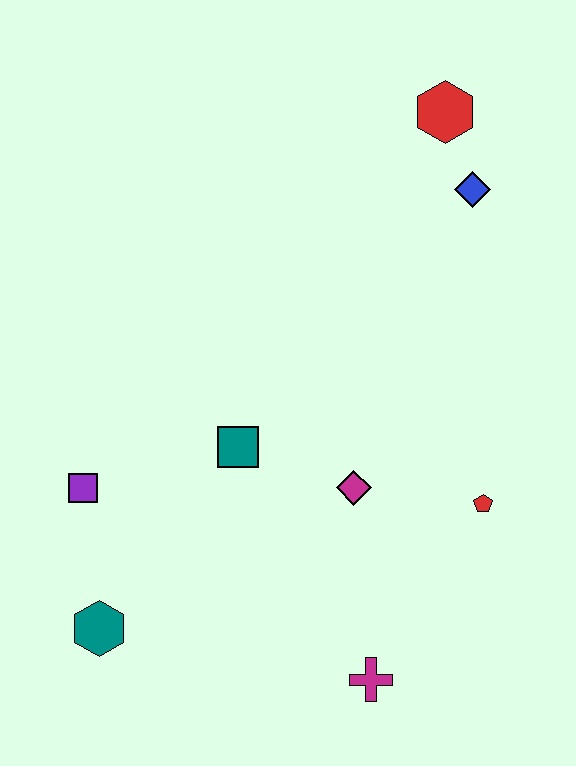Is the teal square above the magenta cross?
Yes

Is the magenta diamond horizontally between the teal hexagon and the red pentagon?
Yes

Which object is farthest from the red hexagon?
The teal hexagon is farthest from the red hexagon.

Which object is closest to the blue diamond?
The red hexagon is closest to the blue diamond.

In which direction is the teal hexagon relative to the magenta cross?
The teal hexagon is to the left of the magenta cross.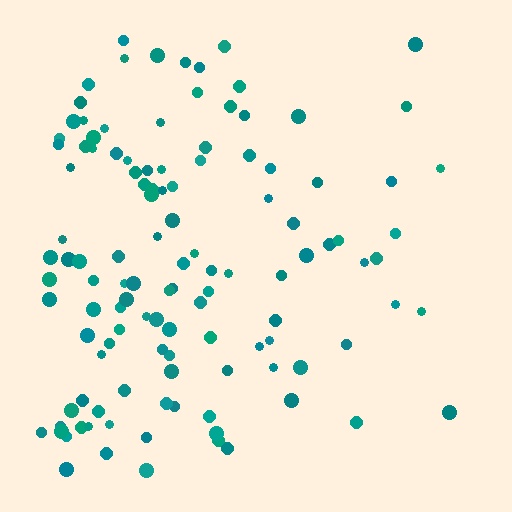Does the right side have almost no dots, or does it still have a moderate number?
Still a moderate number, just noticeably fewer than the left.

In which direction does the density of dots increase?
From right to left, with the left side densest.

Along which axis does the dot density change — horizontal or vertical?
Horizontal.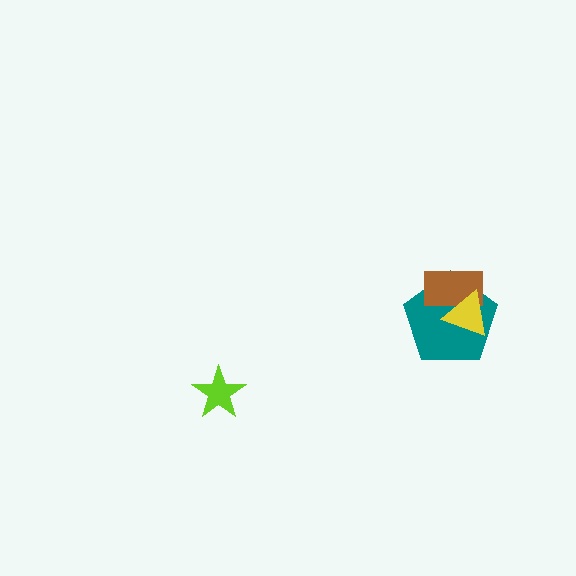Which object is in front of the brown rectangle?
The yellow triangle is in front of the brown rectangle.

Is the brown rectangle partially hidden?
Yes, it is partially covered by another shape.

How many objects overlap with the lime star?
0 objects overlap with the lime star.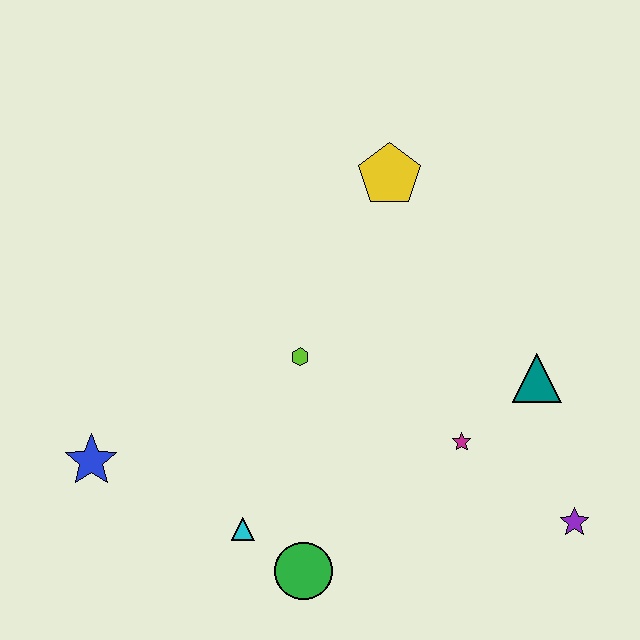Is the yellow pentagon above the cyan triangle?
Yes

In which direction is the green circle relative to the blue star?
The green circle is to the right of the blue star.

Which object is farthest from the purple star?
The blue star is farthest from the purple star.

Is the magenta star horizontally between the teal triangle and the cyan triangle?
Yes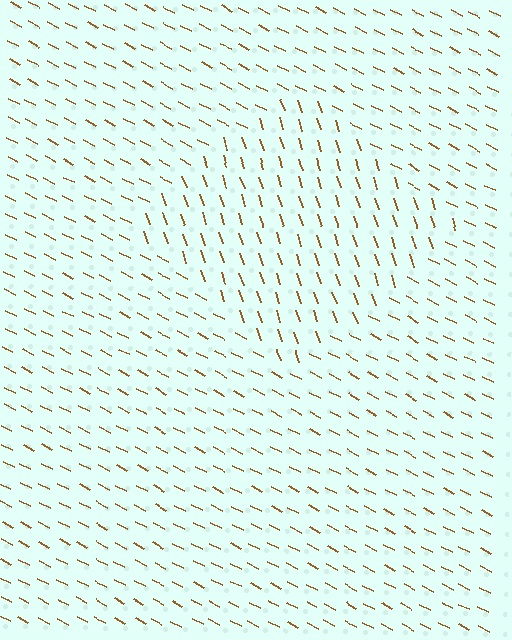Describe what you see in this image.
The image is filled with small brown line segments. A diamond region in the image has lines oriented differently from the surrounding lines, creating a visible texture boundary.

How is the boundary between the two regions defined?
The boundary is defined purely by a change in line orientation (approximately 45 degrees difference). All lines are the same color and thickness.